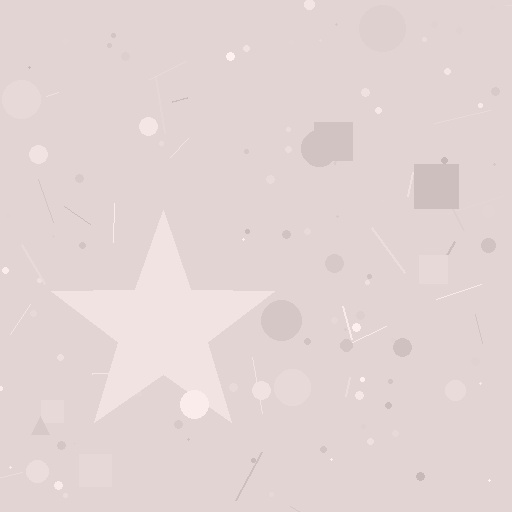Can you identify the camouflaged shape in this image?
The camouflaged shape is a star.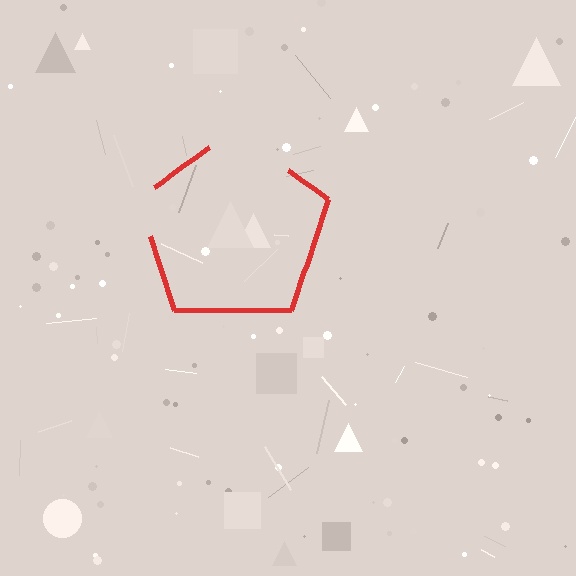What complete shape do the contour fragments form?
The contour fragments form a pentagon.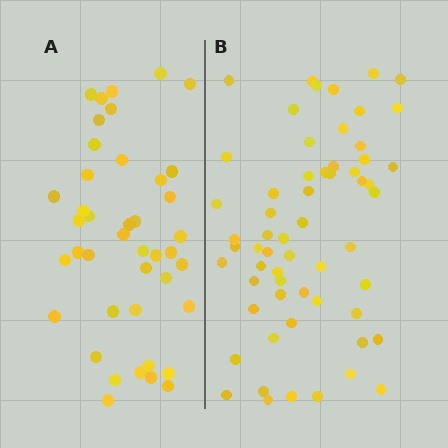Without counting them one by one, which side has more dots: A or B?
Region B (the right region) has more dots.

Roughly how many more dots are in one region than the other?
Region B has approximately 20 more dots than region A.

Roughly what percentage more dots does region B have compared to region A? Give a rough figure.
About 45% more.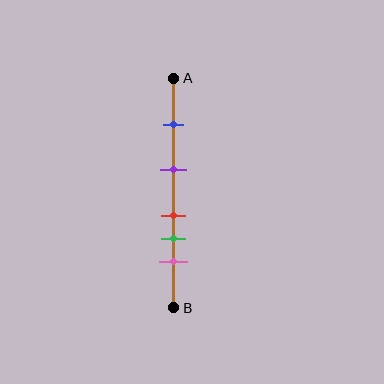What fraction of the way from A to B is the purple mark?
The purple mark is approximately 40% (0.4) of the way from A to B.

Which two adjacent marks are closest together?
The red and green marks are the closest adjacent pair.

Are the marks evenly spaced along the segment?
No, the marks are not evenly spaced.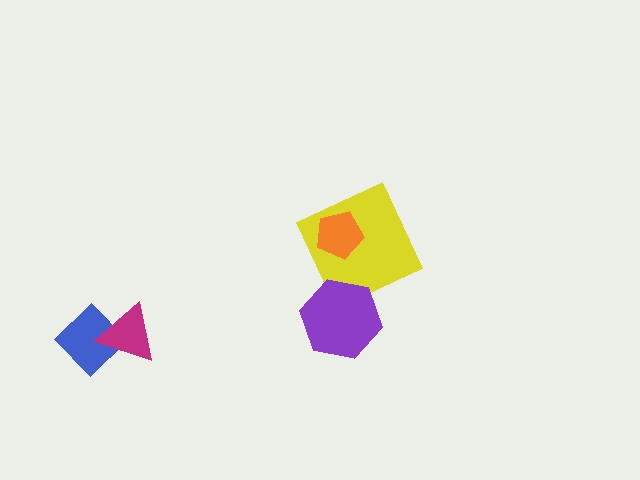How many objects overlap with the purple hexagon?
1 object overlaps with the purple hexagon.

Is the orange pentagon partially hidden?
No, no other shape covers it.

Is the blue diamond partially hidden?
Yes, it is partially covered by another shape.